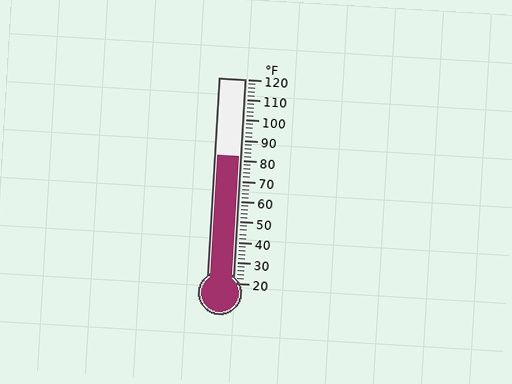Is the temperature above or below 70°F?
The temperature is above 70°F.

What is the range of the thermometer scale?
The thermometer scale ranges from 20°F to 120°F.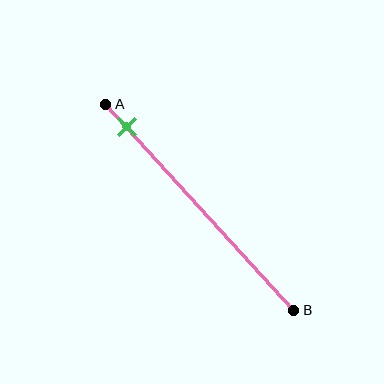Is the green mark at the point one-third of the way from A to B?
No, the mark is at about 10% from A, not at the 33% one-third point.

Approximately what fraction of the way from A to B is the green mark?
The green mark is approximately 10% of the way from A to B.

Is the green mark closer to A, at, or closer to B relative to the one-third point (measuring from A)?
The green mark is closer to point A than the one-third point of segment AB.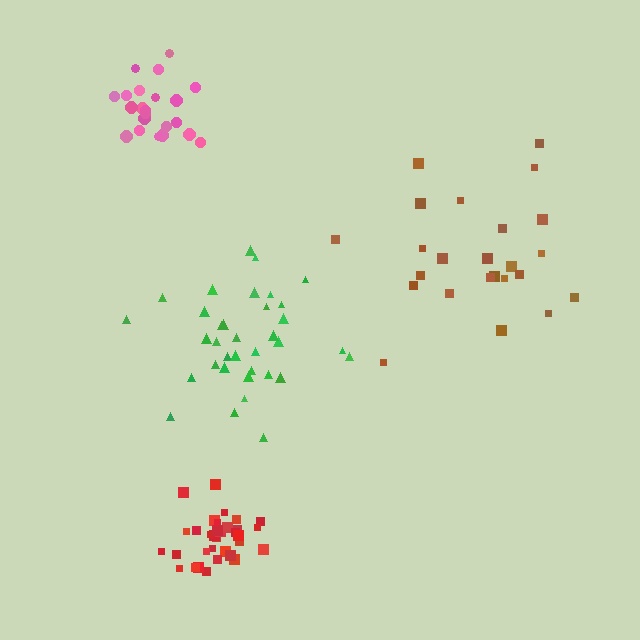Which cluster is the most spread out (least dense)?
Brown.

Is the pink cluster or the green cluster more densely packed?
Pink.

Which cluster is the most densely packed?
Red.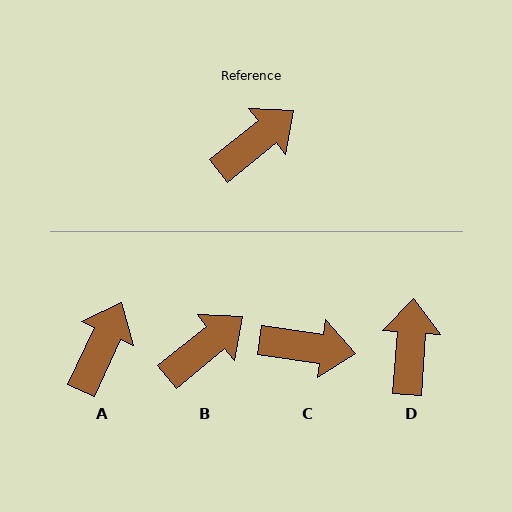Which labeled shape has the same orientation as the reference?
B.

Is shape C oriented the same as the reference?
No, it is off by about 47 degrees.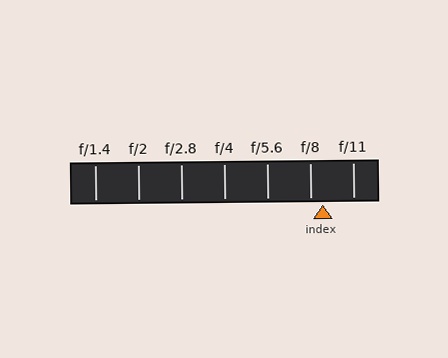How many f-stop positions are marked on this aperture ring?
There are 7 f-stop positions marked.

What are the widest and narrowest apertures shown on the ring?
The widest aperture shown is f/1.4 and the narrowest is f/11.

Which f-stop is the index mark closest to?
The index mark is closest to f/8.